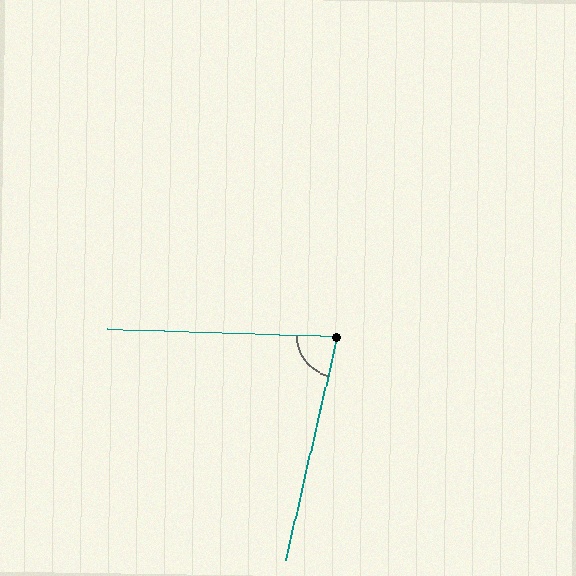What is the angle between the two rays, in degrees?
Approximately 79 degrees.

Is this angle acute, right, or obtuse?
It is acute.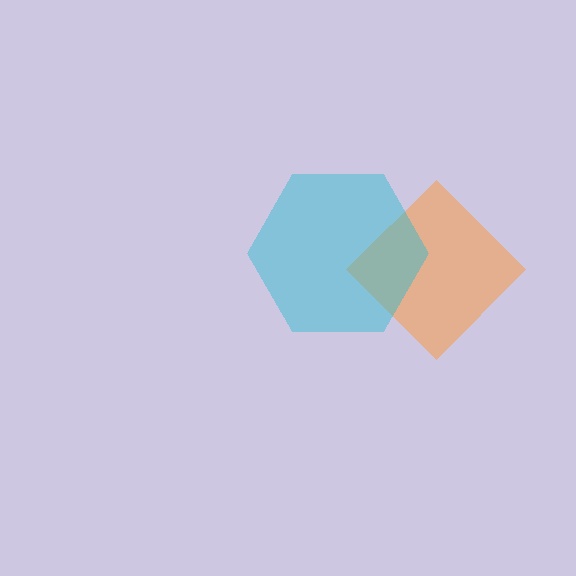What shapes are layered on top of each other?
The layered shapes are: an orange diamond, a cyan hexagon.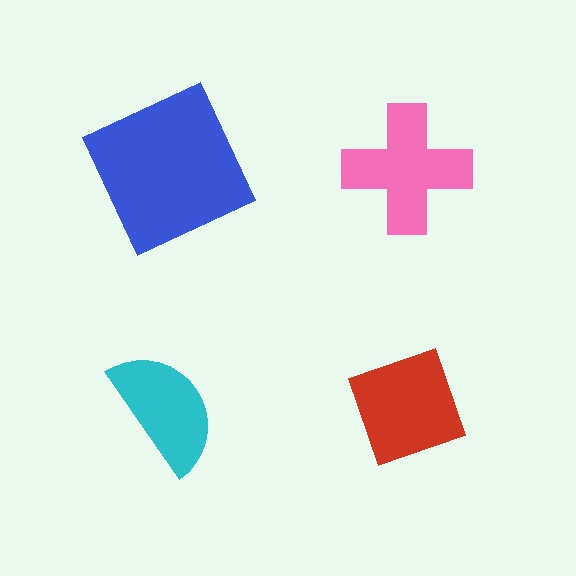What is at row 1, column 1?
A blue square.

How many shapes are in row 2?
2 shapes.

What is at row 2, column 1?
A cyan semicircle.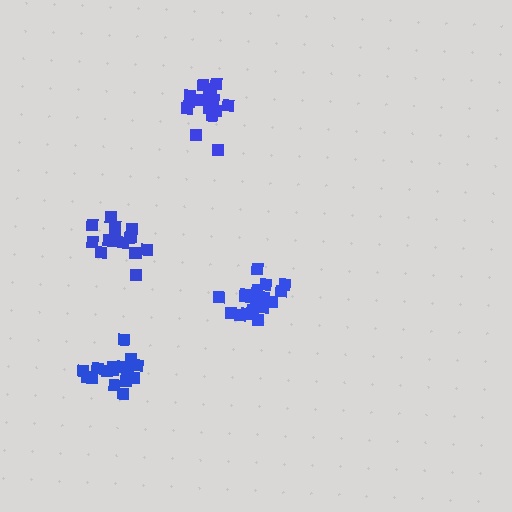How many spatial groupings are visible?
There are 4 spatial groupings.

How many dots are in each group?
Group 1: 15 dots, Group 2: 16 dots, Group 3: 18 dots, Group 4: 18 dots (67 total).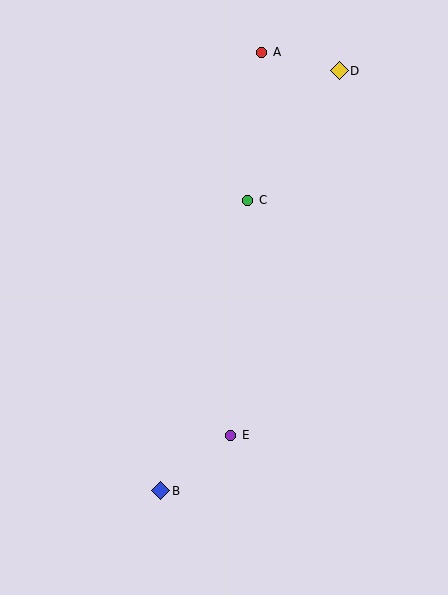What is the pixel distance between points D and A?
The distance between D and A is 80 pixels.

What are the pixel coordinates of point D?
Point D is at (339, 71).